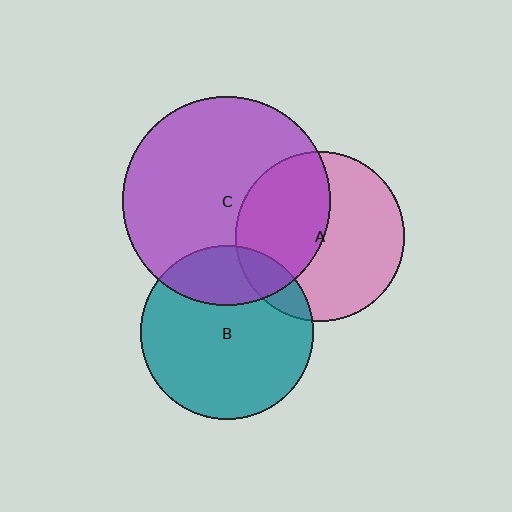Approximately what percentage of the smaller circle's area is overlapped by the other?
Approximately 45%.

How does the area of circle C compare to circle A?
Approximately 1.5 times.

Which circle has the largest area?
Circle C (purple).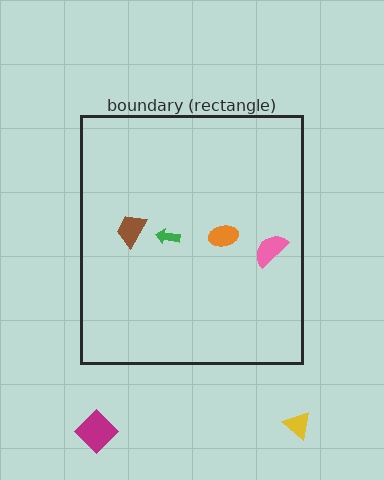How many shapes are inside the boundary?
4 inside, 2 outside.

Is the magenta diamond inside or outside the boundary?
Outside.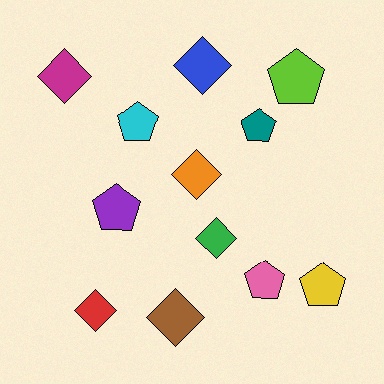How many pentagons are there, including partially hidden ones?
There are 6 pentagons.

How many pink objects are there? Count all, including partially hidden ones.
There is 1 pink object.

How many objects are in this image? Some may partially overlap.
There are 12 objects.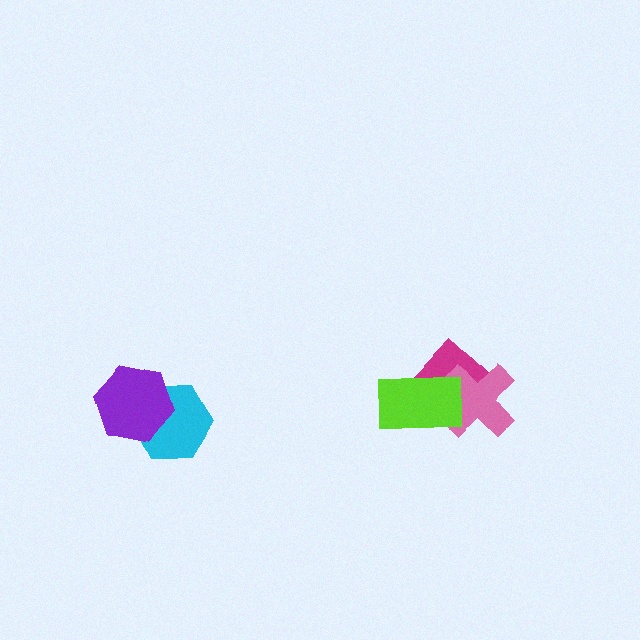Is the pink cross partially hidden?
Yes, it is partially covered by another shape.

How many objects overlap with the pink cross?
2 objects overlap with the pink cross.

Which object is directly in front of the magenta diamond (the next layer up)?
The pink cross is directly in front of the magenta diamond.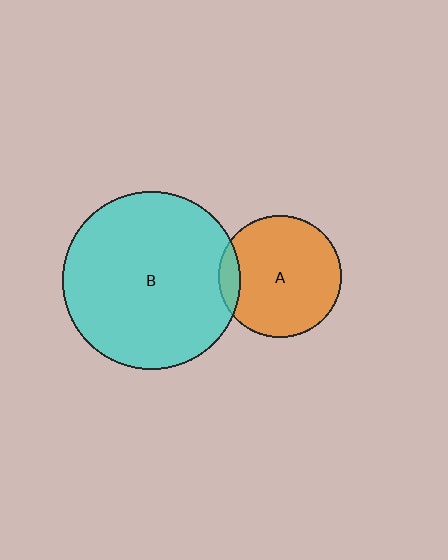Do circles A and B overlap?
Yes.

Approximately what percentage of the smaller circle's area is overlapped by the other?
Approximately 10%.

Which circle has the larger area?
Circle B (cyan).